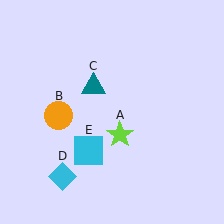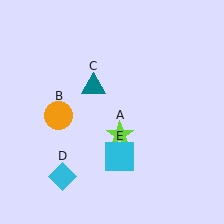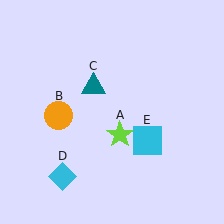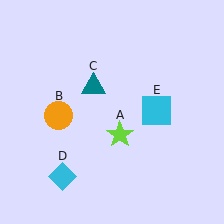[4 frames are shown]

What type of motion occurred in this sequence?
The cyan square (object E) rotated counterclockwise around the center of the scene.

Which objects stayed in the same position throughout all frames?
Lime star (object A) and orange circle (object B) and teal triangle (object C) and cyan diamond (object D) remained stationary.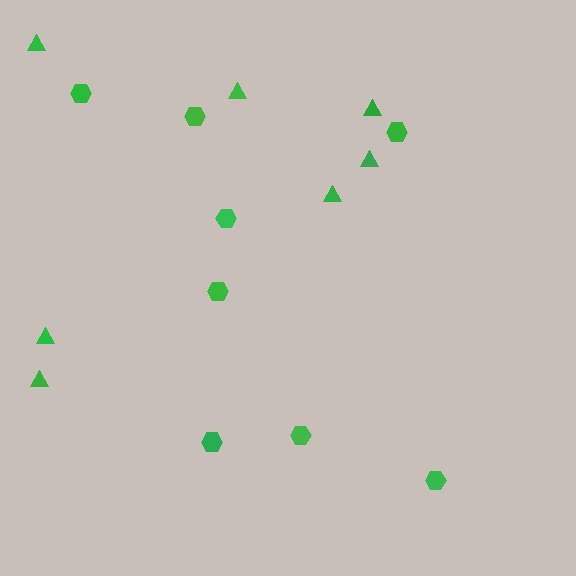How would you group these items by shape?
There are 2 groups: one group of triangles (7) and one group of hexagons (8).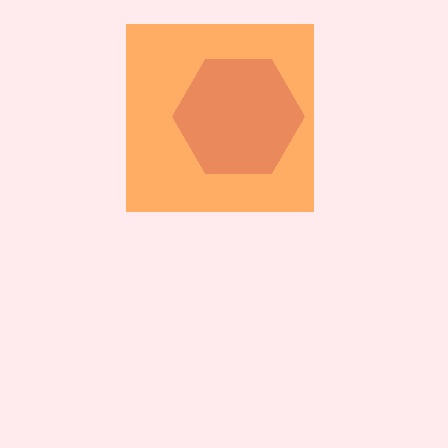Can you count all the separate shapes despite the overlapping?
Yes, there are 2 separate shapes.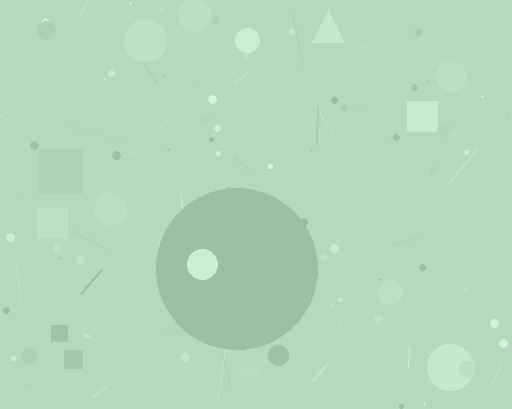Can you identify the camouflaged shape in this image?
The camouflaged shape is a circle.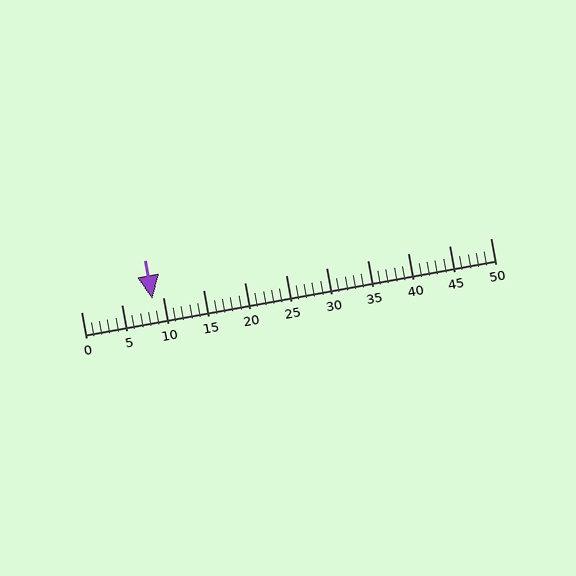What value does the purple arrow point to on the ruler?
The purple arrow points to approximately 9.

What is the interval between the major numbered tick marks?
The major tick marks are spaced 5 units apart.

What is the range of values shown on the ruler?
The ruler shows values from 0 to 50.